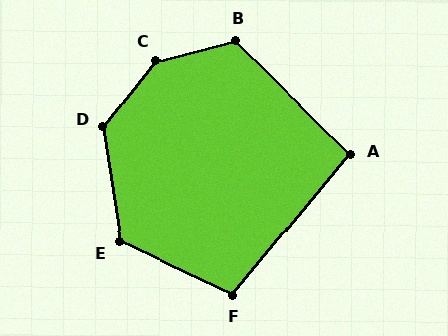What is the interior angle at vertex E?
Approximately 124 degrees (obtuse).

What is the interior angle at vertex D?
Approximately 134 degrees (obtuse).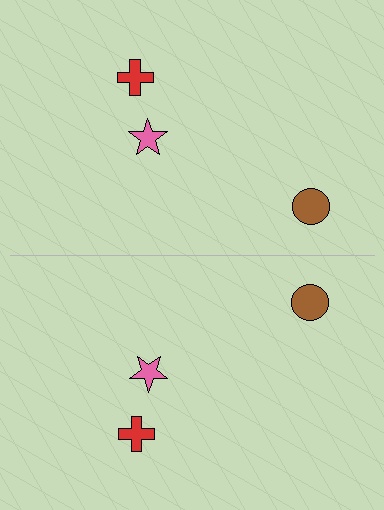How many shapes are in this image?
There are 6 shapes in this image.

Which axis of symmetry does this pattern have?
The pattern has a horizontal axis of symmetry running through the center of the image.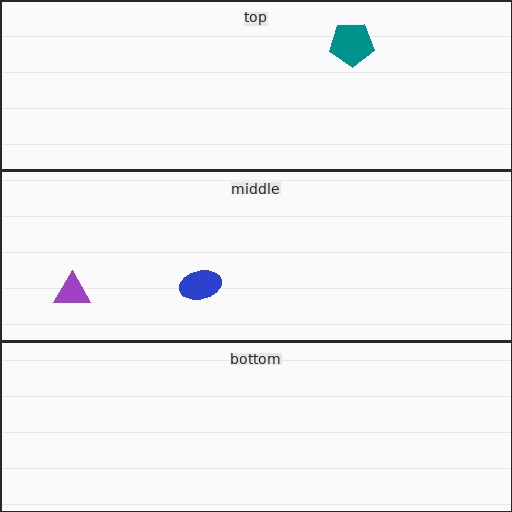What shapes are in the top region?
The teal pentagon.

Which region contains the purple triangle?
The middle region.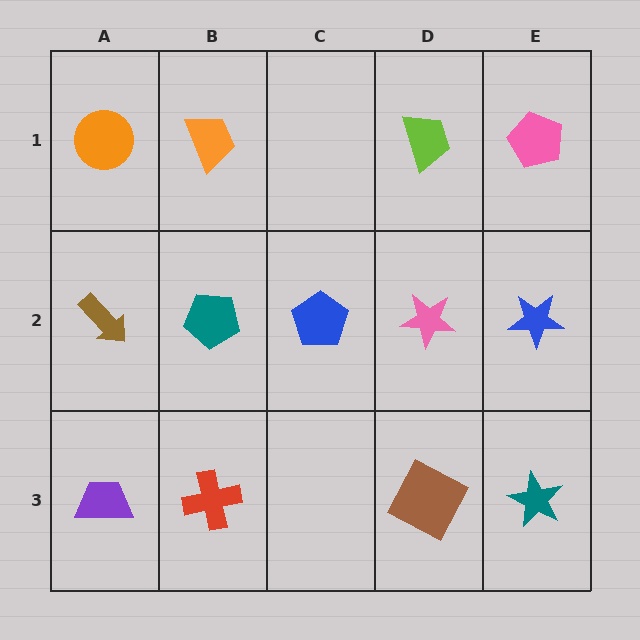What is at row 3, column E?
A teal star.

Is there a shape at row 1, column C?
No, that cell is empty.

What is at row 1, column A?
An orange circle.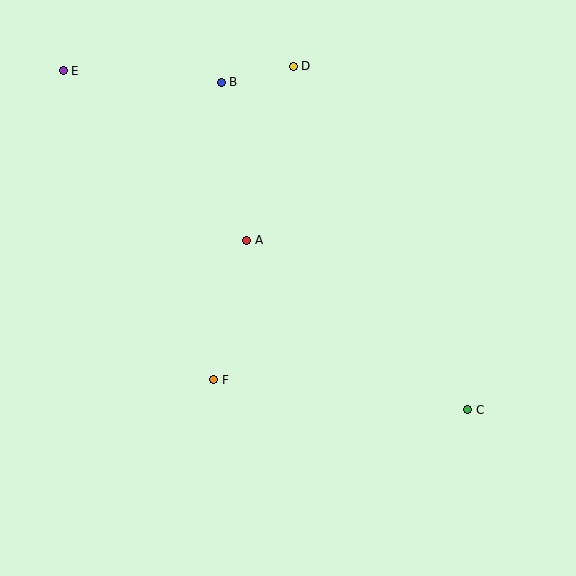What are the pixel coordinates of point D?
Point D is at (293, 66).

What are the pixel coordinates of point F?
Point F is at (214, 380).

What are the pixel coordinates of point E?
Point E is at (63, 71).